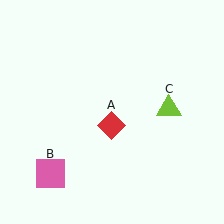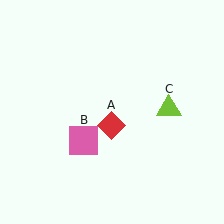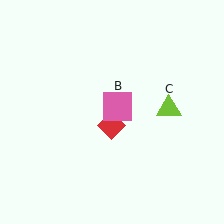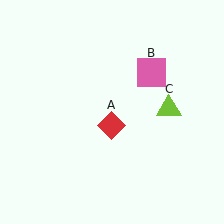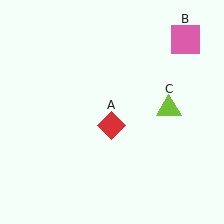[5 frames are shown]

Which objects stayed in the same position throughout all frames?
Red diamond (object A) and lime triangle (object C) remained stationary.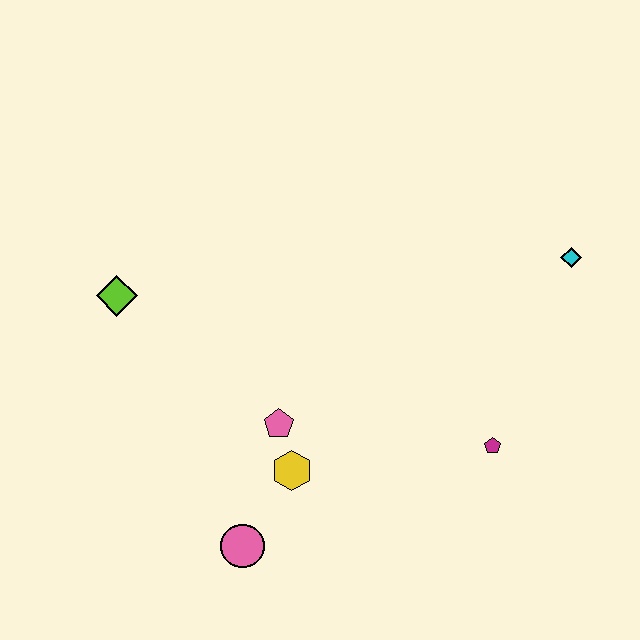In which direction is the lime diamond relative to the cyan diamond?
The lime diamond is to the left of the cyan diamond.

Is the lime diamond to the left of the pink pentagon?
Yes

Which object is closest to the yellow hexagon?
The pink pentagon is closest to the yellow hexagon.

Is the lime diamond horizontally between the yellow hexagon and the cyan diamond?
No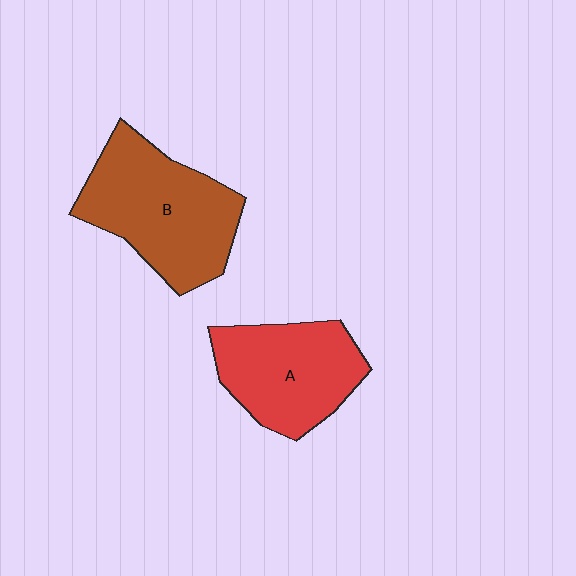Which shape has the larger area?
Shape B (brown).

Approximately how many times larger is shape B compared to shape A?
Approximately 1.2 times.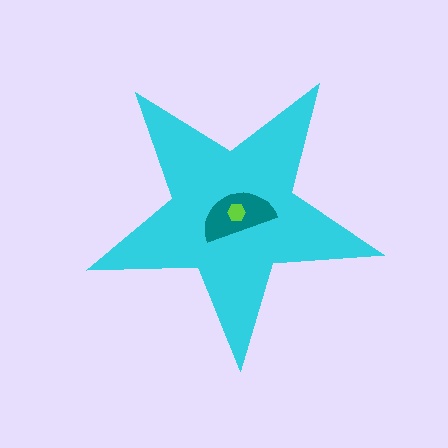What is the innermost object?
The lime hexagon.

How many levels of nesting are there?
3.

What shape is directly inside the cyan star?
The teal semicircle.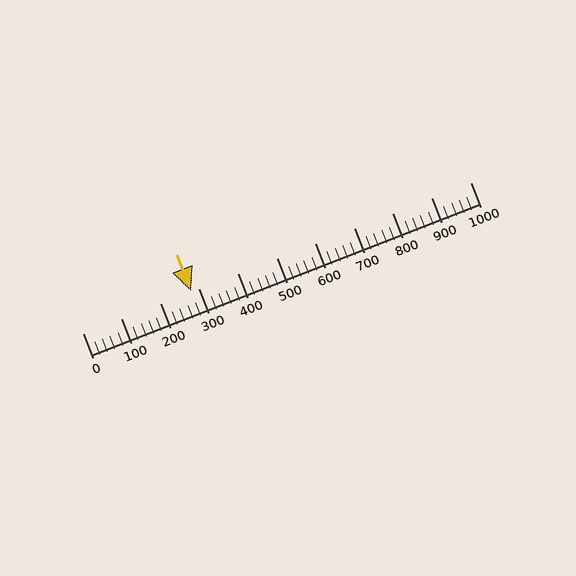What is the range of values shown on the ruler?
The ruler shows values from 0 to 1000.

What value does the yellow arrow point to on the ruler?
The yellow arrow points to approximately 280.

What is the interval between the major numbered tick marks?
The major tick marks are spaced 100 units apart.